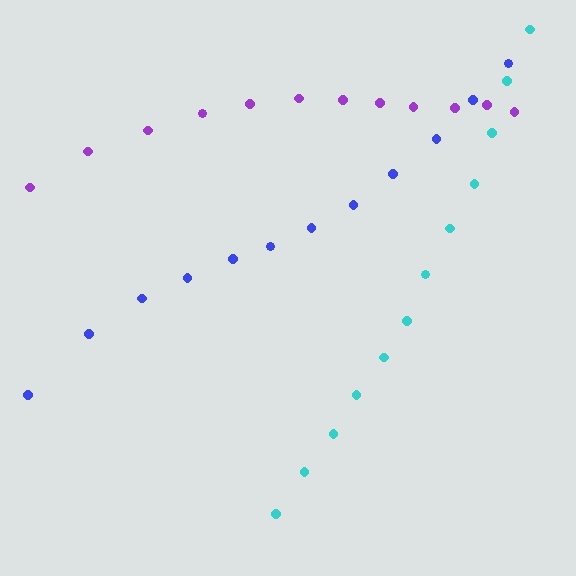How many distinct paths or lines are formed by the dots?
There are 3 distinct paths.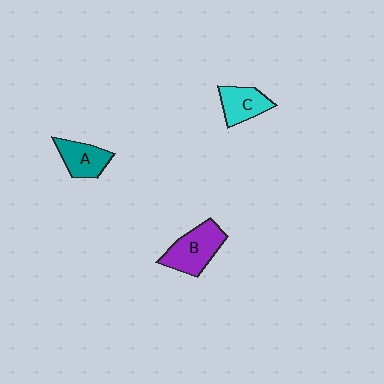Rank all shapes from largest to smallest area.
From largest to smallest: B (purple), A (teal), C (cyan).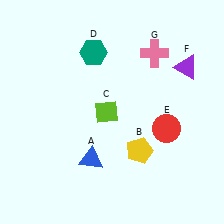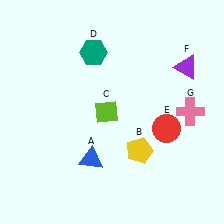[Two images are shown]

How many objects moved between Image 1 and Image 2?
1 object moved between the two images.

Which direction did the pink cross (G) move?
The pink cross (G) moved down.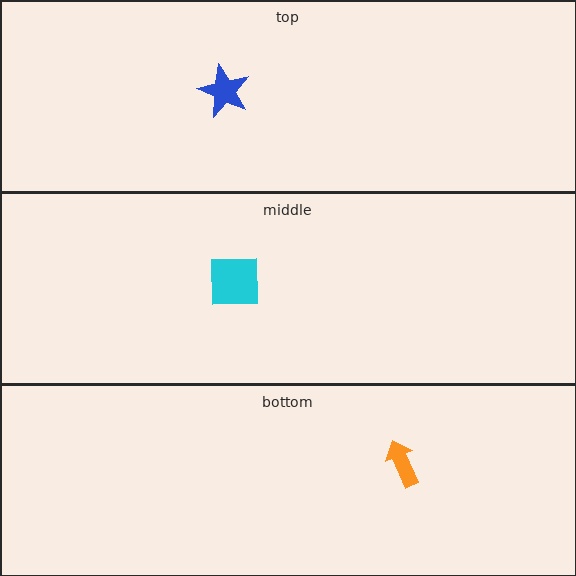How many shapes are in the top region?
1.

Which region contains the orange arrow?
The bottom region.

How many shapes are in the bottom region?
1.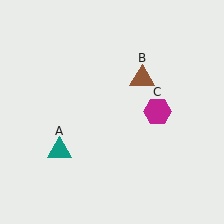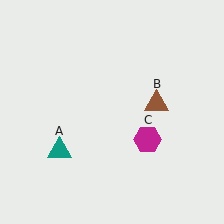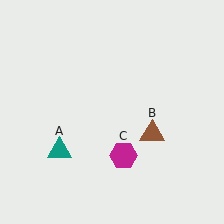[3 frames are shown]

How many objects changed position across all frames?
2 objects changed position: brown triangle (object B), magenta hexagon (object C).